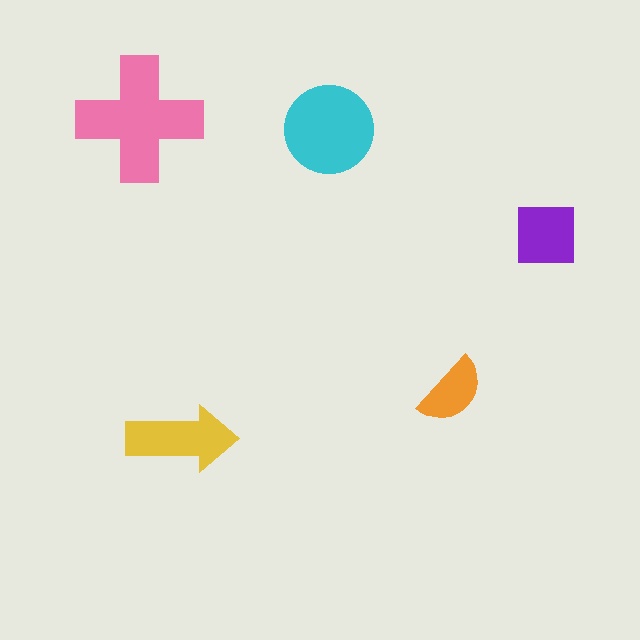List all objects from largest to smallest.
The pink cross, the cyan circle, the yellow arrow, the purple square, the orange semicircle.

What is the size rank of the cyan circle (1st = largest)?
2nd.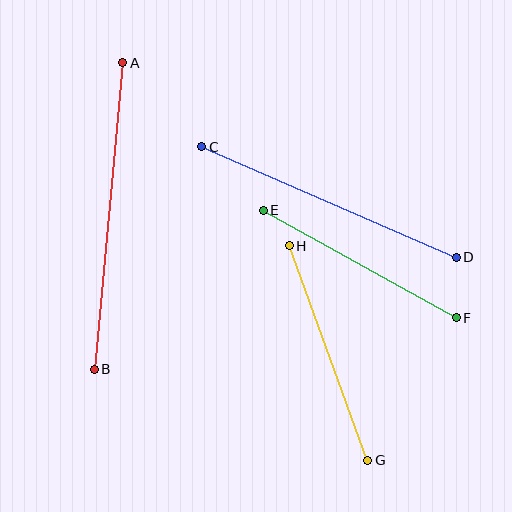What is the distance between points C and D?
The distance is approximately 277 pixels.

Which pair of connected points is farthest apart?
Points A and B are farthest apart.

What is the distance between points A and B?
The distance is approximately 308 pixels.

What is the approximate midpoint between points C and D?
The midpoint is at approximately (329, 202) pixels.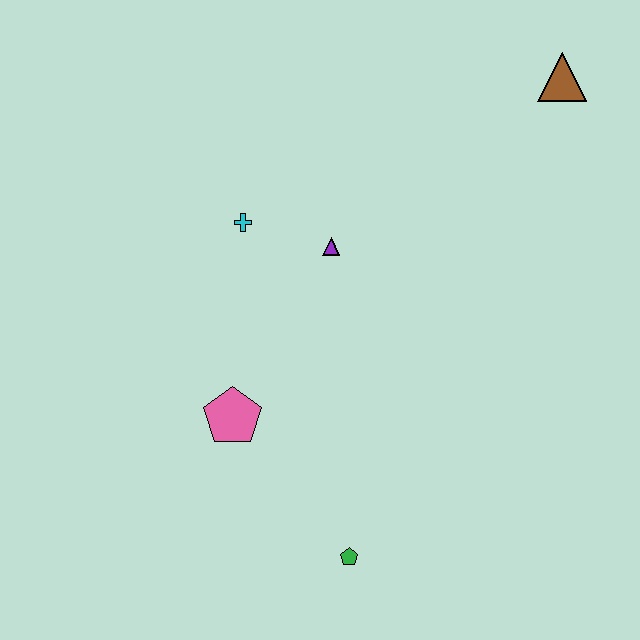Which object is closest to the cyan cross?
The purple triangle is closest to the cyan cross.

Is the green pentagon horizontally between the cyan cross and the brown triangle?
Yes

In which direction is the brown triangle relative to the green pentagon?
The brown triangle is above the green pentagon.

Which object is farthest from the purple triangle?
The green pentagon is farthest from the purple triangle.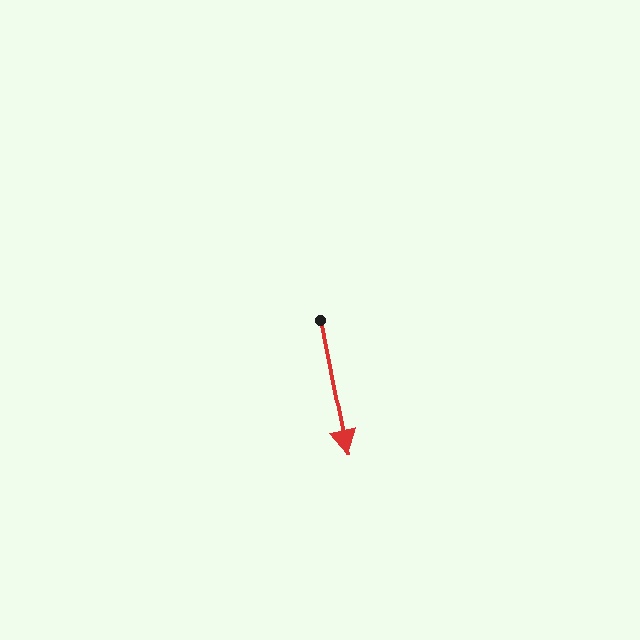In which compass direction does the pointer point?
South.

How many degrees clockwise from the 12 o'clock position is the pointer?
Approximately 169 degrees.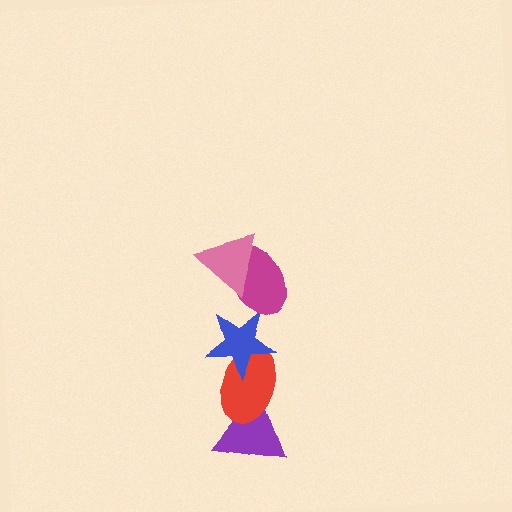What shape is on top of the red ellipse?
The blue star is on top of the red ellipse.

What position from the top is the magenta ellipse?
The magenta ellipse is 2nd from the top.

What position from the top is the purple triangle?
The purple triangle is 5th from the top.